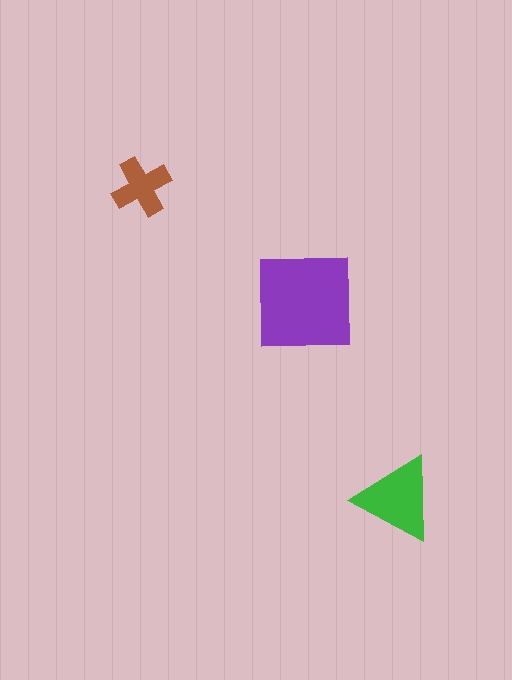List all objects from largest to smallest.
The purple square, the green triangle, the brown cross.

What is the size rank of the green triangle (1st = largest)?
2nd.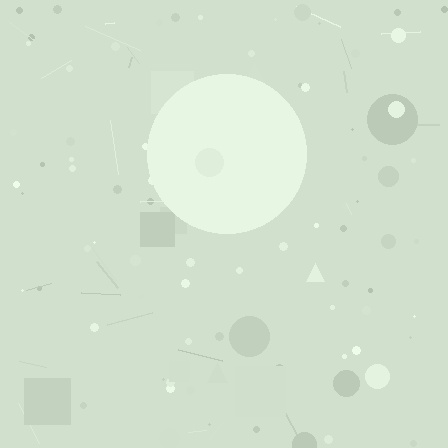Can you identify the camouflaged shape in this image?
The camouflaged shape is a circle.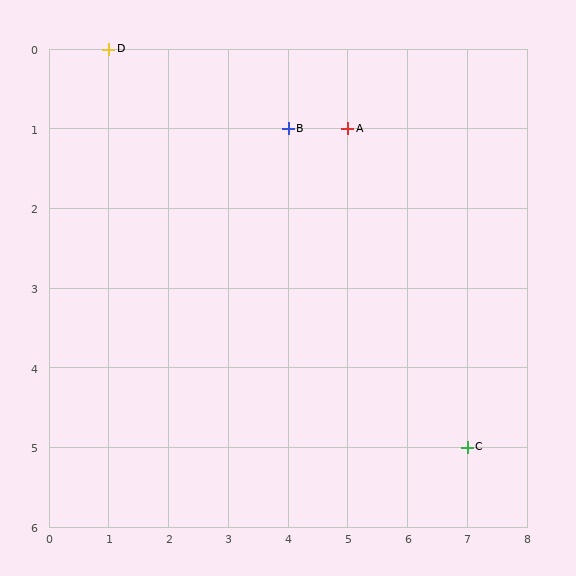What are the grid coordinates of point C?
Point C is at grid coordinates (7, 5).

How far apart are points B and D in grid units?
Points B and D are 3 columns and 1 row apart (about 3.2 grid units diagonally).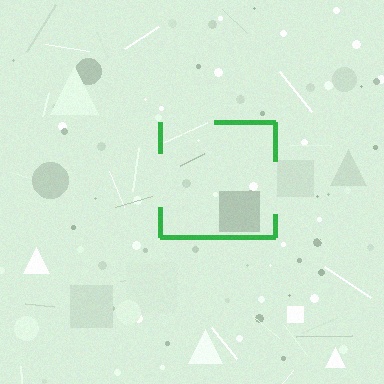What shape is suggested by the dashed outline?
The dashed outline suggests a square.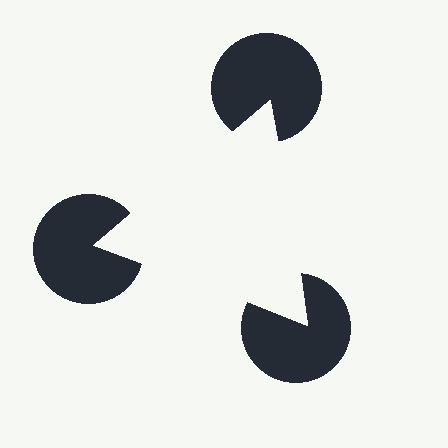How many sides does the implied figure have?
3 sides.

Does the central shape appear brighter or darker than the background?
It typically appears slightly brighter than the background, even though no actual brightness change is drawn.